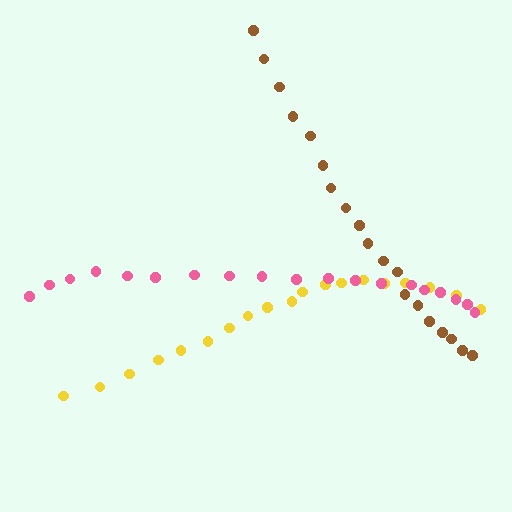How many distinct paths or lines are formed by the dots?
There are 3 distinct paths.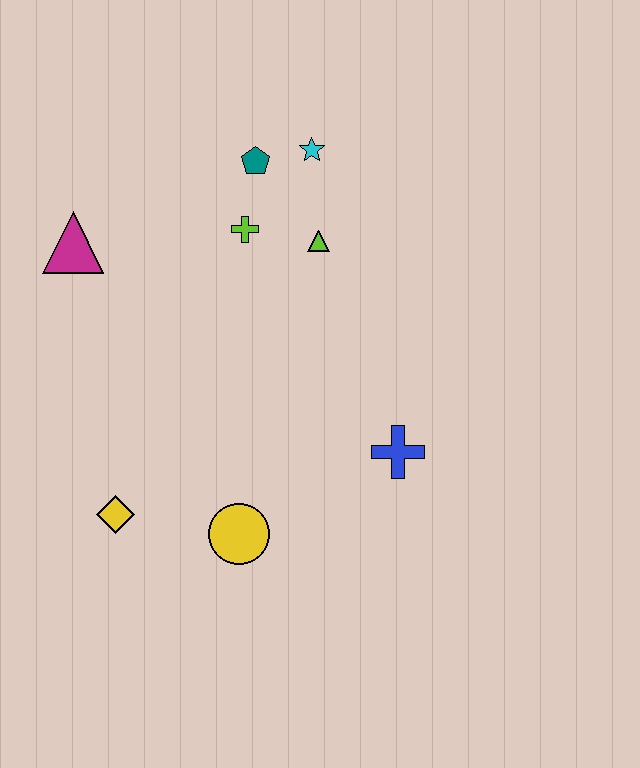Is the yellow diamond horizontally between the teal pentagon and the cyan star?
No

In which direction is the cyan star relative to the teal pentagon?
The cyan star is to the right of the teal pentagon.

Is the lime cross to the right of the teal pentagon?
No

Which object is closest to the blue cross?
The yellow circle is closest to the blue cross.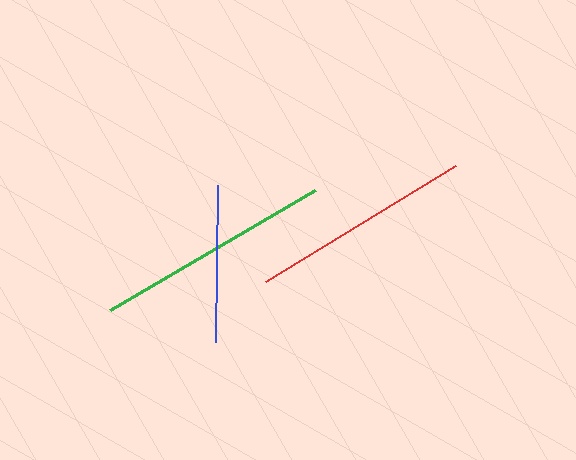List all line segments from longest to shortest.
From longest to shortest: green, red, blue.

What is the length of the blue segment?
The blue segment is approximately 158 pixels long.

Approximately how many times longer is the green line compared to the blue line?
The green line is approximately 1.5 times the length of the blue line.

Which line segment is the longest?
The green line is the longest at approximately 239 pixels.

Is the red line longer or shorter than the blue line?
The red line is longer than the blue line.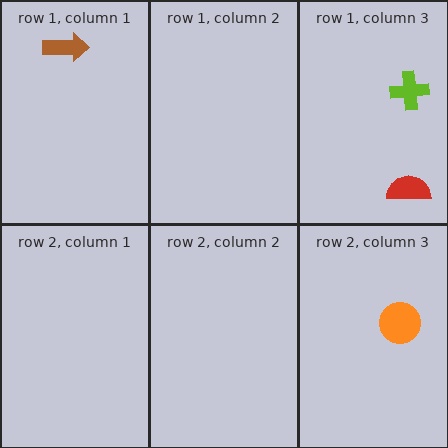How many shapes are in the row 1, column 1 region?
1.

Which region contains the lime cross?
The row 1, column 3 region.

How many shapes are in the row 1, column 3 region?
2.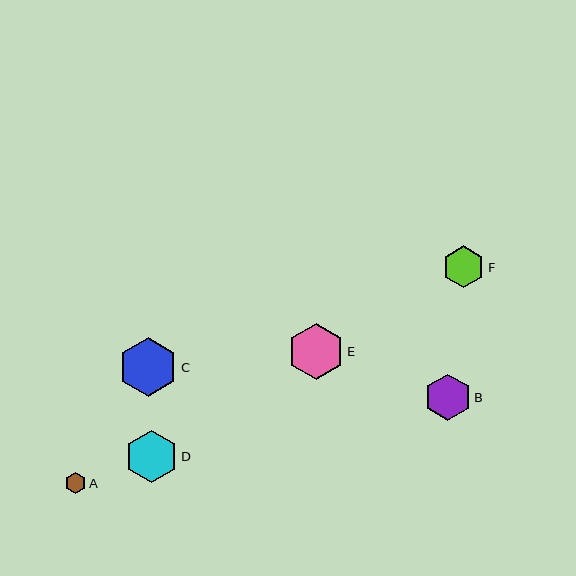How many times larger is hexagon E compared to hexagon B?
Hexagon E is approximately 1.2 times the size of hexagon B.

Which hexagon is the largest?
Hexagon C is the largest with a size of approximately 59 pixels.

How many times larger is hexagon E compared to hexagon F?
Hexagon E is approximately 1.3 times the size of hexagon F.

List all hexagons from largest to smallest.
From largest to smallest: C, E, D, B, F, A.